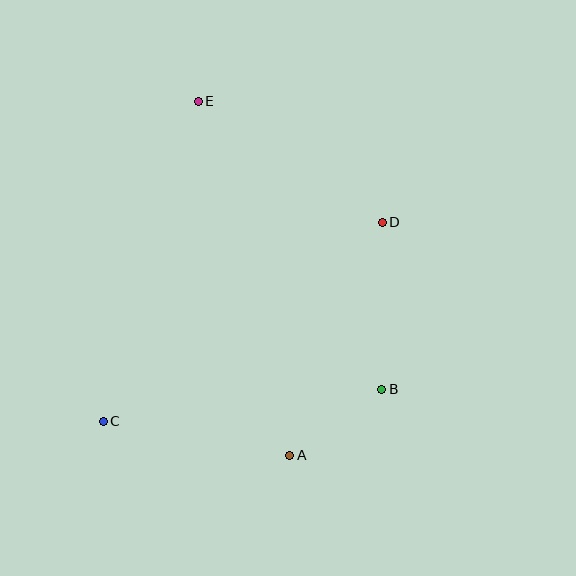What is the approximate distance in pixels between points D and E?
The distance between D and E is approximately 220 pixels.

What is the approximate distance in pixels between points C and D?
The distance between C and D is approximately 343 pixels.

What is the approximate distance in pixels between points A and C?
The distance between A and C is approximately 190 pixels.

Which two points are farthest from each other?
Points A and E are farthest from each other.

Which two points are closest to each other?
Points A and B are closest to each other.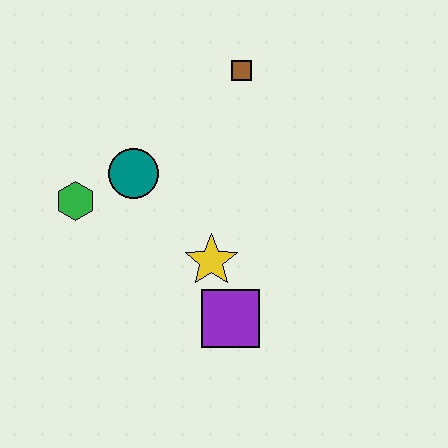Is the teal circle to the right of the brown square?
No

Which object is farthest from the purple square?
The brown square is farthest from the purple square.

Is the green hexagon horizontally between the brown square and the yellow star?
No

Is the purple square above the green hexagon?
No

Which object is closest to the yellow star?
The purple square is closest to the yellow star.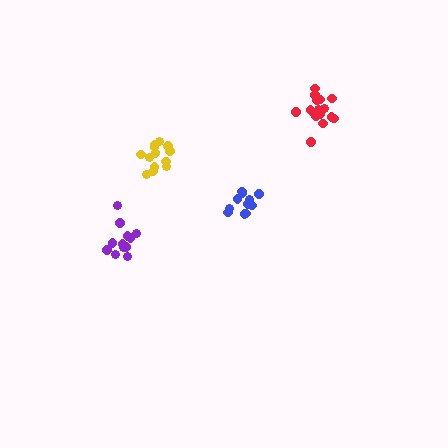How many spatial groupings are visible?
There are 4 spatial groupings.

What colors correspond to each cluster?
The clusters are colored: purple, yellow, blue, red.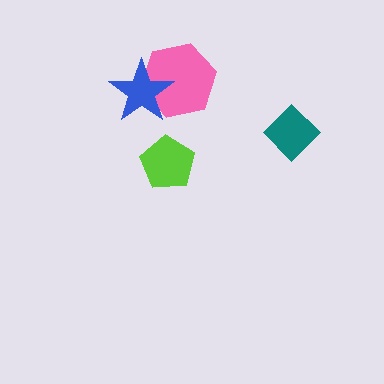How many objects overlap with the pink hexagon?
1 object overlaps with the pink hexagon.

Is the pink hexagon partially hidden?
Yes, it is partially covered by another shape.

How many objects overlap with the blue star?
1 object overlaps with the blue star.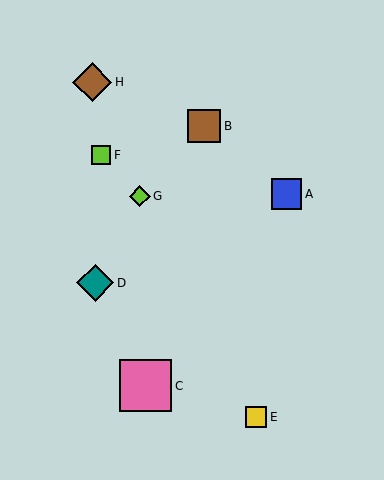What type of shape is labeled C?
Shape C is a pink square.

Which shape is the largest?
The pink square (labeled C) is the largest.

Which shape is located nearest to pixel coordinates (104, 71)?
The brown diamond (labeled H) at (92, 82) is nearest to that location.